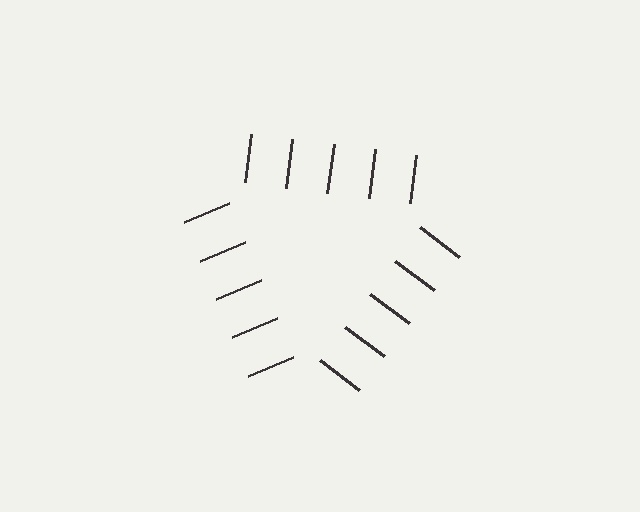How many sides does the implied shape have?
3 sides — the line-ends trace a triangle.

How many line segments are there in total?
15 — 5 along each of the 3 edges.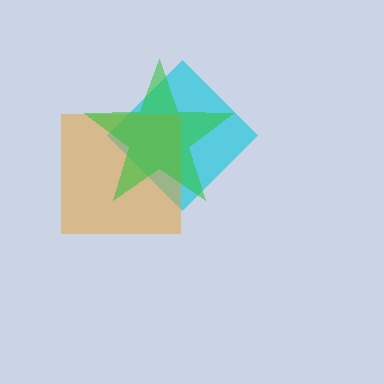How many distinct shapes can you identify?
There are 3 distinct shapes: a cyan diamond, an orange square, a green star.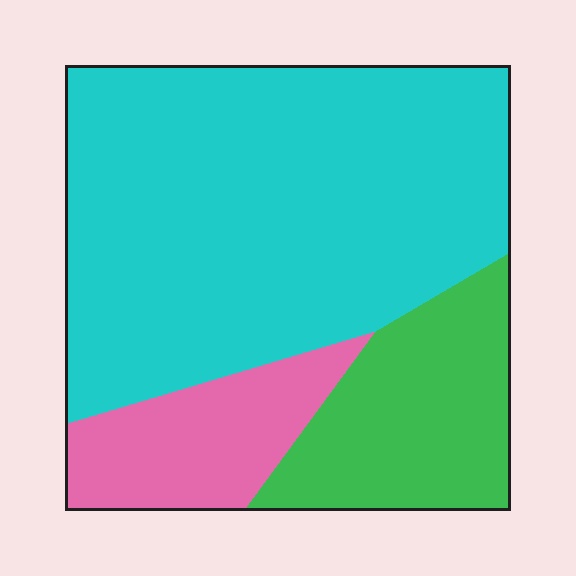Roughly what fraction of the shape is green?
Green covers about 20% of the shape.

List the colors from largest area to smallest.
From largest to smallest: cyan, green, pink.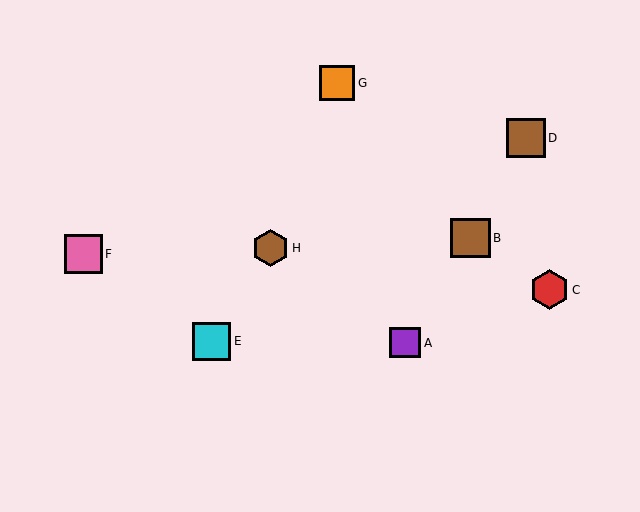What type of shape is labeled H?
Shape H is a brown hexagon.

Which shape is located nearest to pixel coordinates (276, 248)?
The brown hexagon (labeled H) at (270, 248) is nearest to that location.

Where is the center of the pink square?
The center of the pink square is at (83, 254).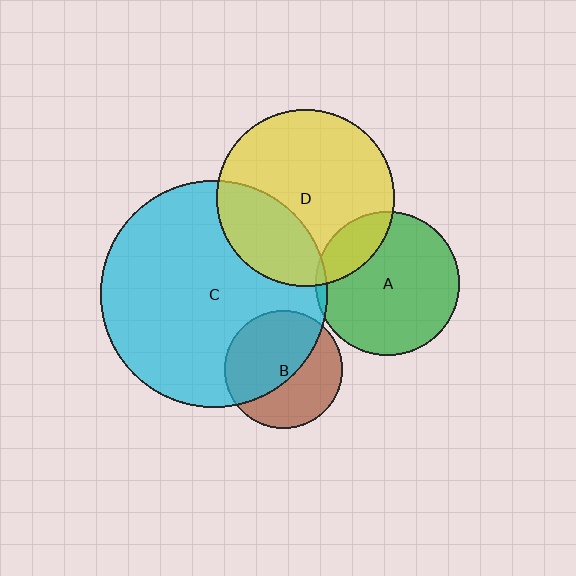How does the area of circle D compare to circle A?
Approximately 1.5 times.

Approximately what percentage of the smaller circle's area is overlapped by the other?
Approximately 30%.